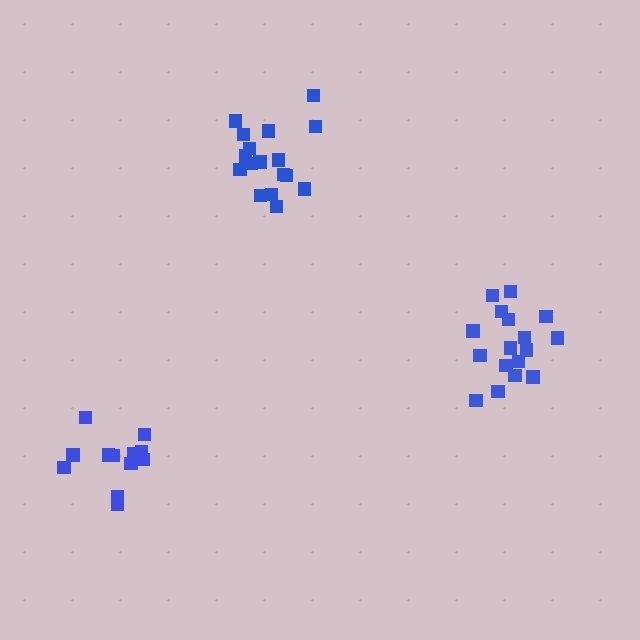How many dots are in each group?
Group 1: 17 dots, Group 2: 17 dots, Group 3: 13 dots (47 total).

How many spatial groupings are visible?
There are 3 spatial groupings.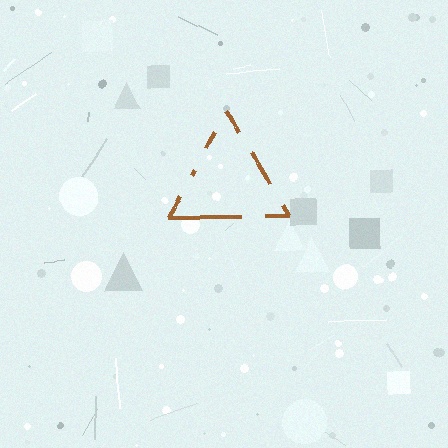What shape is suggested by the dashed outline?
The dashed outline suggests a triangle.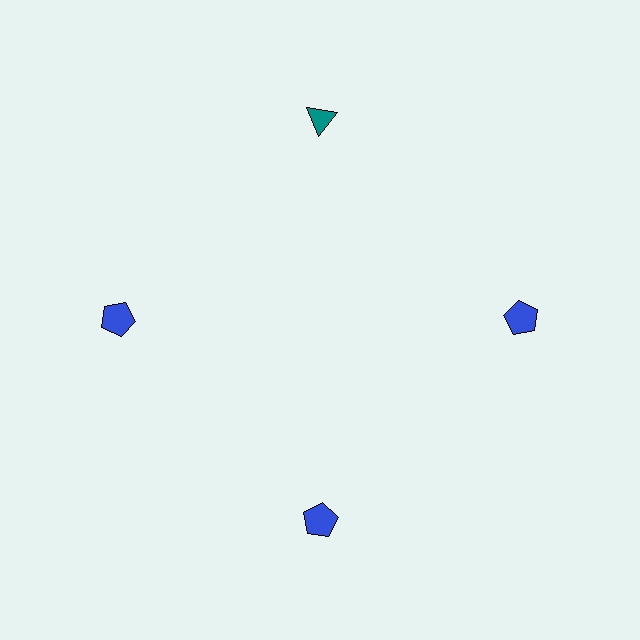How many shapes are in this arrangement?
There are 4 shapes arranged in a ring pattern.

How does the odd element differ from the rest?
It differs in both color (teal instead of blue) and shape (triangle instead of pentagon).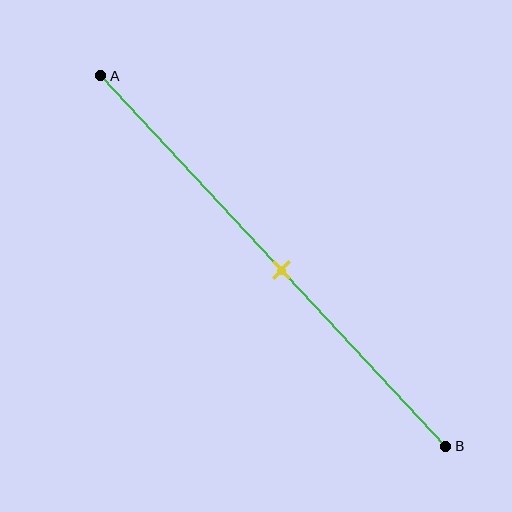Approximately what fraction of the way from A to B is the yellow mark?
The yellow mark is approximately 50% of the way from A to B.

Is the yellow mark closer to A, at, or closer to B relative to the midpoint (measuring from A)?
The yellow mark is approximately at the midpoint of segment AB.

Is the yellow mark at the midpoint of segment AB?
Yes, the mark is approximately at the midpoint.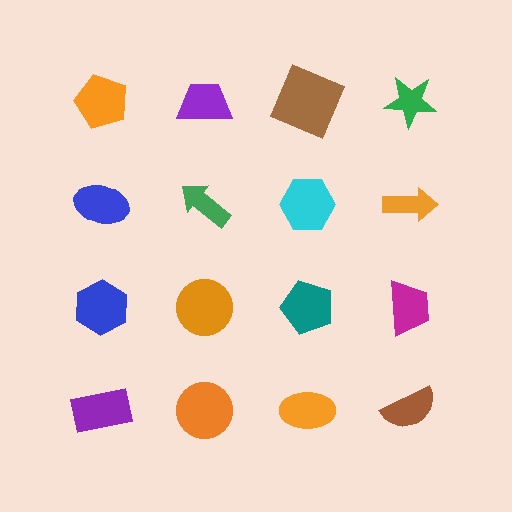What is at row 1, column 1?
An orange pentagon.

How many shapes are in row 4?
4 shapes.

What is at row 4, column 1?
A purple rectangle.